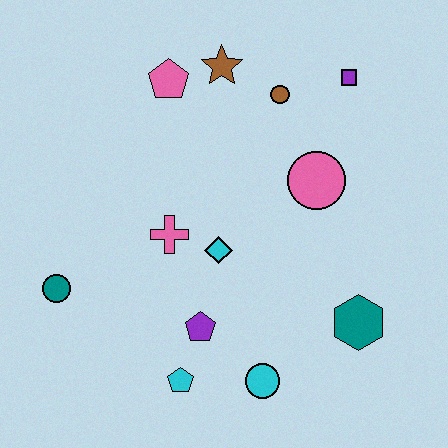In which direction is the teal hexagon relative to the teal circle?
The teal hexagon is to the right of the teal circle.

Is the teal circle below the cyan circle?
No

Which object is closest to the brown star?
The pink pentagon is closest to the brown star.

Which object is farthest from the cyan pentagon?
The purple square is farthest from the cyan pentagon.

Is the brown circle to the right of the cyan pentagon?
Yes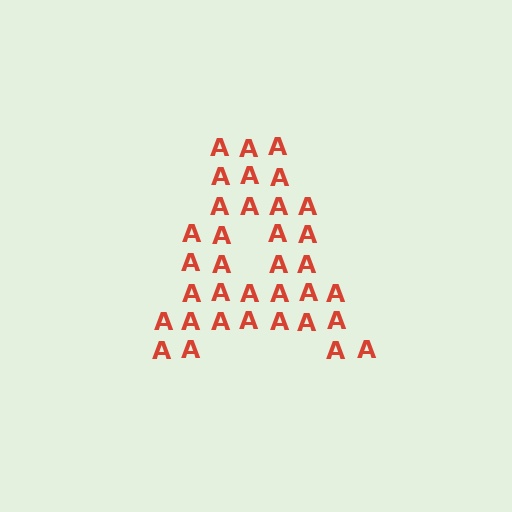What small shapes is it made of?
It is made of small letter A's.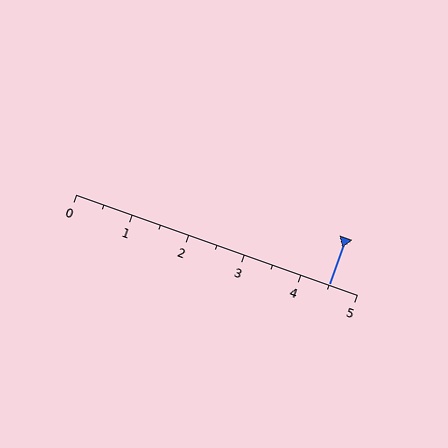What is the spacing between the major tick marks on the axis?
The major ticks are spaced 1 apart.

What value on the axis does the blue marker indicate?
The marker indicates approximately 4.5.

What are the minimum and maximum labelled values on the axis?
The axis runs from 0 to 5.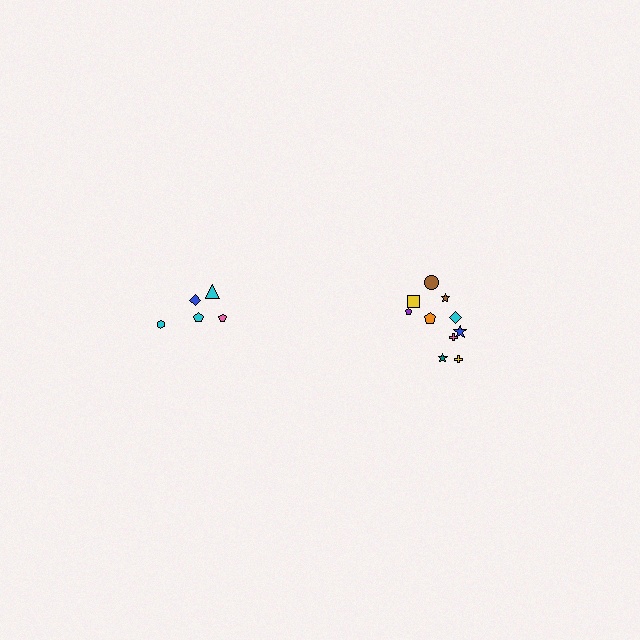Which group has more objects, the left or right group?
The right group.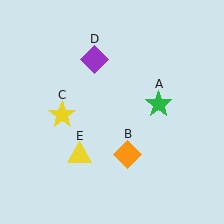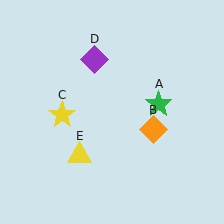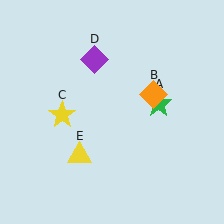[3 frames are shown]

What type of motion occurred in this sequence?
The orange diamond (object B) rotated counterclockwise around the center of the scene.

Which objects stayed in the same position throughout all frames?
Green star (object A) and yellow star (object C) and purple diamond (object D) and yellow triangle (object E) remained stationary.